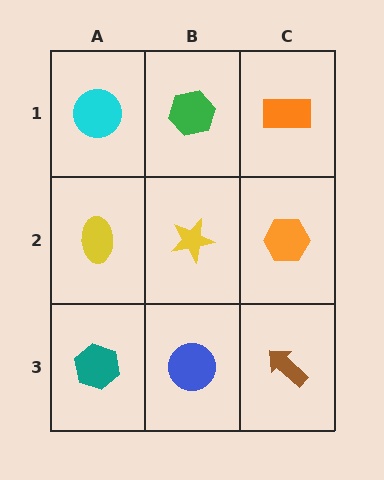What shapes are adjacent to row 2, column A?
A cyan circle (row 1, column A), a teal hexagon (row 3, column A), a yellow star (row 2, column B).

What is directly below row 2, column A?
A teal hexagon.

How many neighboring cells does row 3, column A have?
2.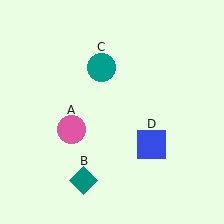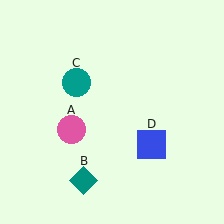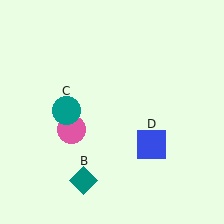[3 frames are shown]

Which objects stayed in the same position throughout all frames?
Pink circle (object A) and teal diamond (object B) and blue square (object D) remained stationary.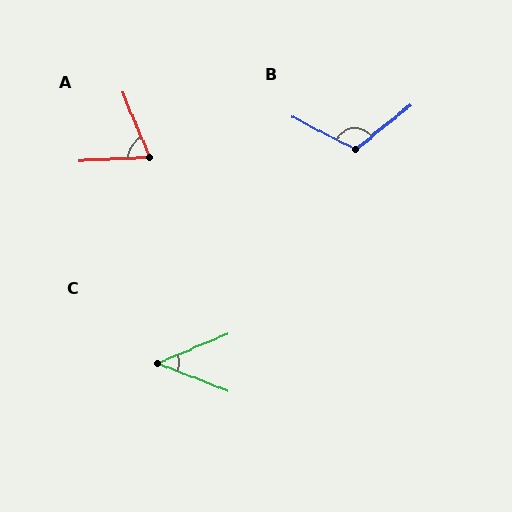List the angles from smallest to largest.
C (44°), A (70°), B (114°).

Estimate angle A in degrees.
Approximately 70 degrees.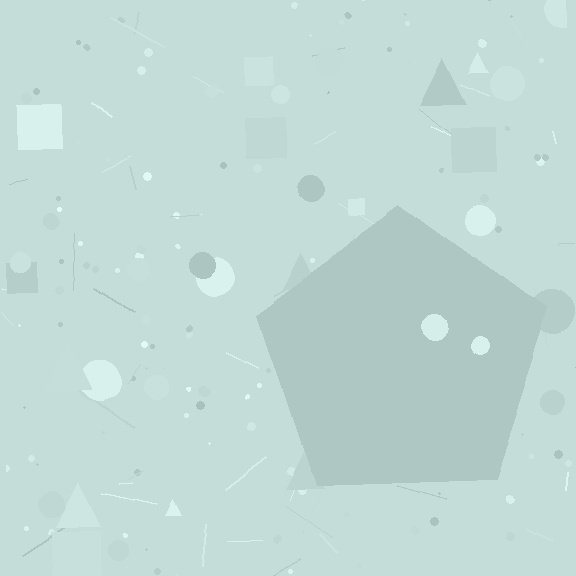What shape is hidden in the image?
A pentagon is hidden in the image.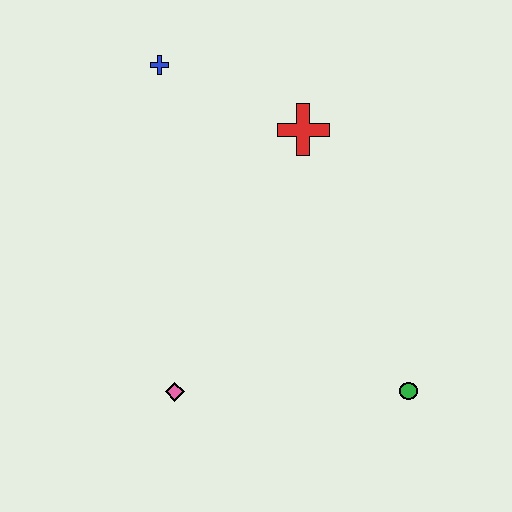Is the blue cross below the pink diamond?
No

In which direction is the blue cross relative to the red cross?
The blue cross is to the left of the red cross.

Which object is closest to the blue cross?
The red cross is closest to the blue cross.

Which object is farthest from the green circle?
The blue cross is farthest from the green circle.